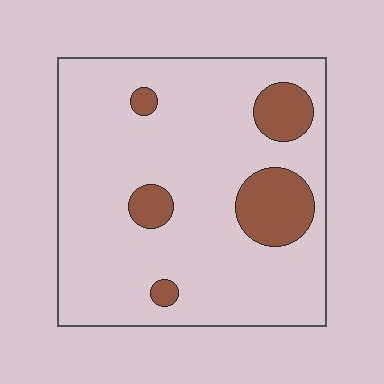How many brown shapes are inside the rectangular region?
5.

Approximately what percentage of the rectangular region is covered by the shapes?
Approximately 15%.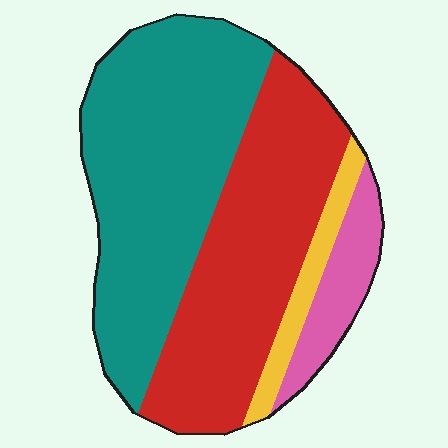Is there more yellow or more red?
Red.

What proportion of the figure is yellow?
Yellow covers roughly 5% of the figure.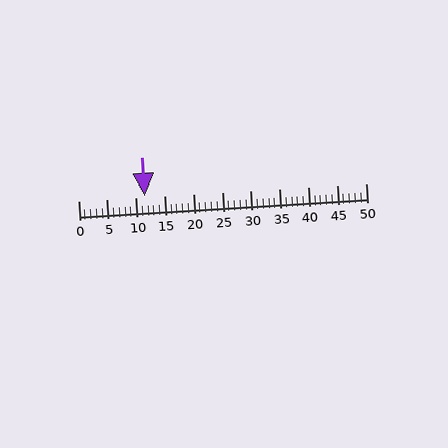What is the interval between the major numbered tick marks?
The major tick marks are spaced 5 units apart.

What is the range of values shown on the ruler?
The ruler shows values from 0 to 50.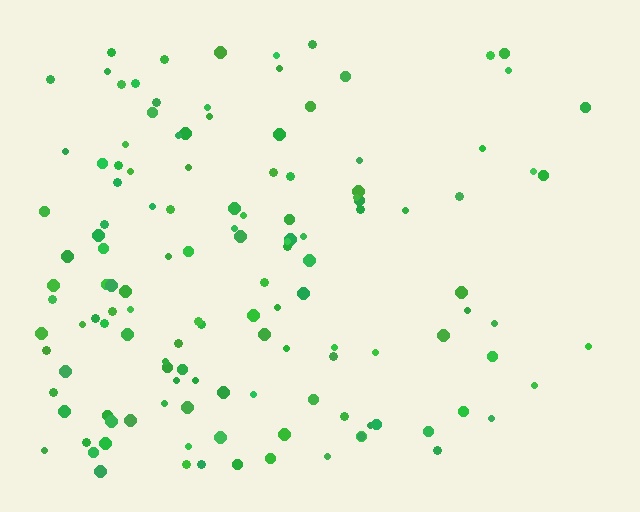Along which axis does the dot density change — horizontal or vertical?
Horizontal.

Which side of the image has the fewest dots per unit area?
The right.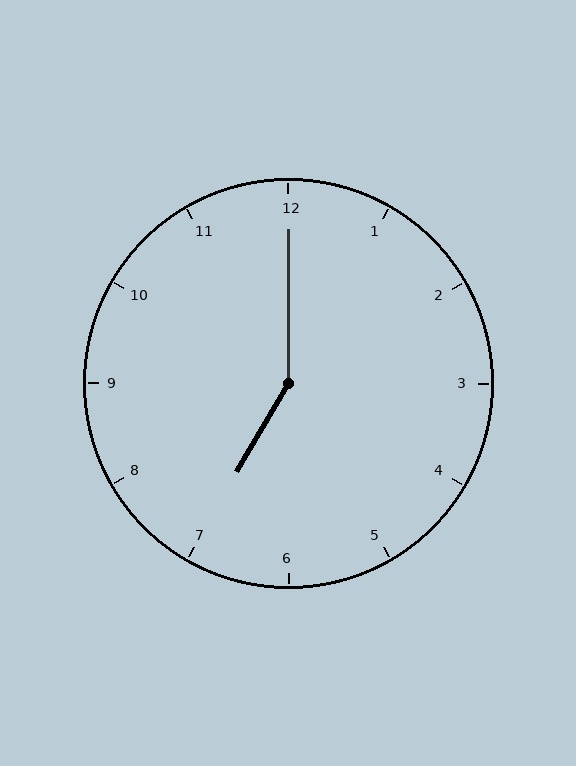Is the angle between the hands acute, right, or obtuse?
It is obtuse.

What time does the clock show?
7:00.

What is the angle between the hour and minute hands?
Approximately 150 degrees.